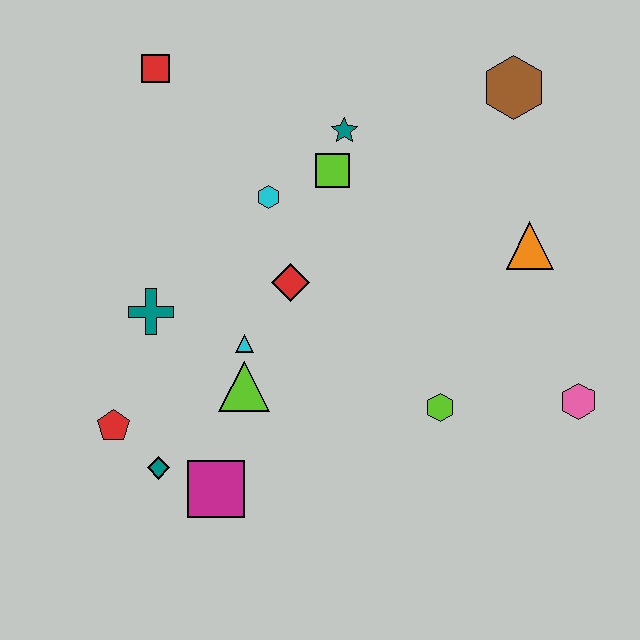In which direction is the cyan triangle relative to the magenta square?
The cyan triangle is above the magenta square.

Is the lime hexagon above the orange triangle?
No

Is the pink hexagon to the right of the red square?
Yes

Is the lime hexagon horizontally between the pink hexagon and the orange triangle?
No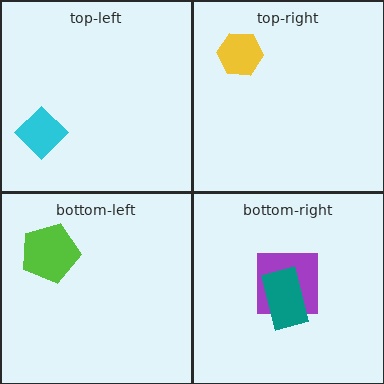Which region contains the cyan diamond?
The top-left region.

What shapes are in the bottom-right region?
The purple square, the teal rectangle.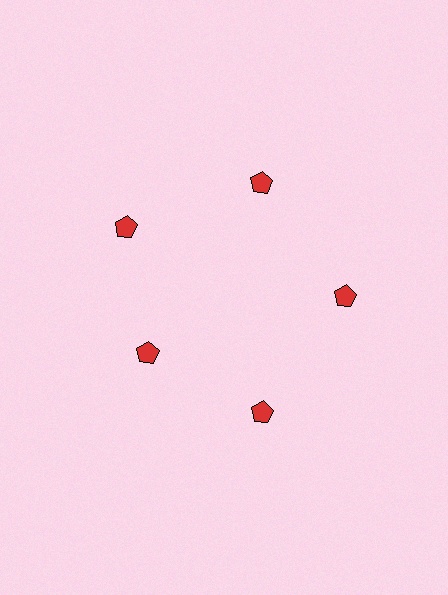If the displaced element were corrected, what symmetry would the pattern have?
It would have 5-fold rotational symmetry — the pattern would map onto itself every 72 degrees.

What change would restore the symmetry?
The symmetry would be restored by moving it outward, back onto the ring so that all 5 pentagons sit at equal angles and equal distance from the center.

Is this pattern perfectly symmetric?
No. The 5 red pentagons are arranged in a ring, but one element near the 8 o'clock position is pulled inward toward the center, breaking the 5-fold rotational symmetry.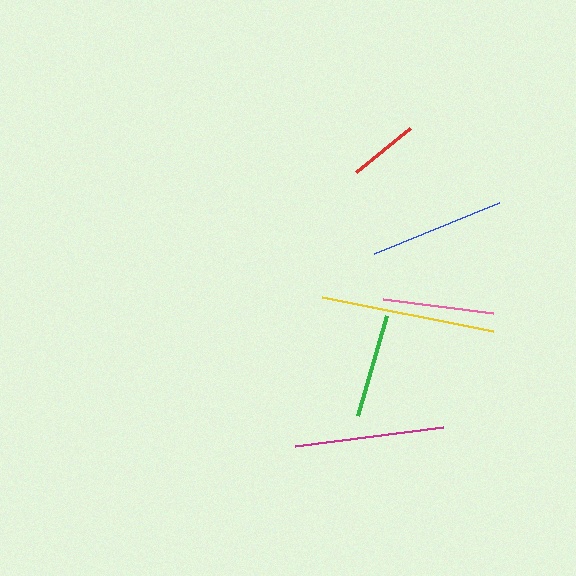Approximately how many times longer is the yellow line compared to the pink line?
The yellow line is approximately 1.6 times the length of the pink line.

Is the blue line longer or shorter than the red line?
The blue line is longer than the red line.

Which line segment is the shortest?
The red line is the shortest at approximately 69 pixels.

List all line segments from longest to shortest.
From longest to shortest: yellow, magenta, blue, pink, green, red.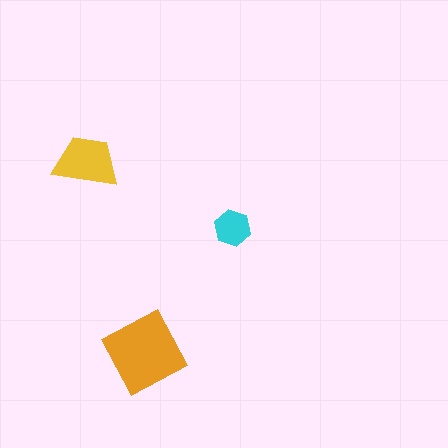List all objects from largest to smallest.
The orange diamond, the yellow trapezoid, the cyan hexagon.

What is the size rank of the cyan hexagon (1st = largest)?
3rd.